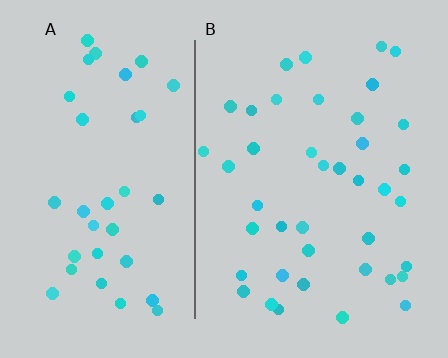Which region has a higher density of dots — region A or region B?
B (the right).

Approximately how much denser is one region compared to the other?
Approximately 1.1× — region B over region A.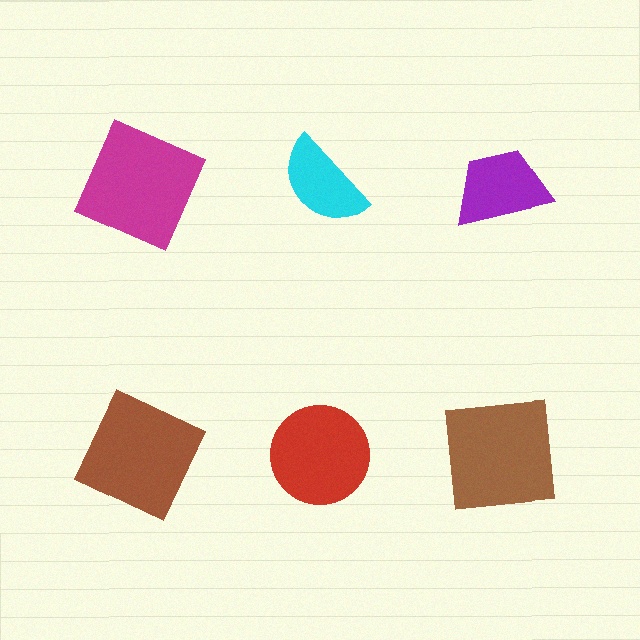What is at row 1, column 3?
A purple trapezoid.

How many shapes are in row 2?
3 shapes.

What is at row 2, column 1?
A brown square.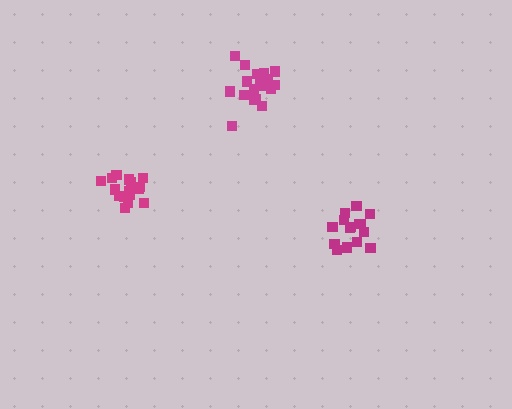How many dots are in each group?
Group 1: 17 dots, Group 2: 19 dots, Group 3: 15 dots (51 total).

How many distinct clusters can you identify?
There are 3 distinct clusters.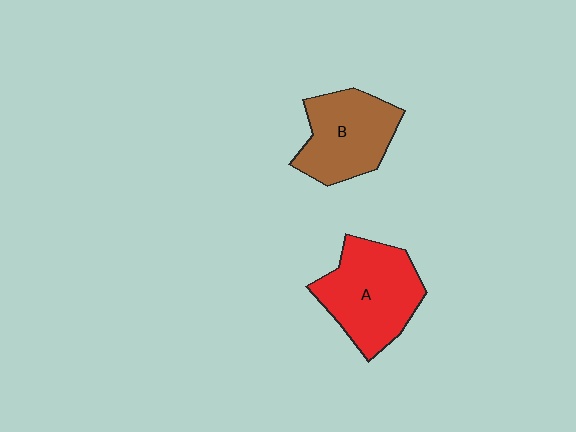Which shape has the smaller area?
Shape B (brown).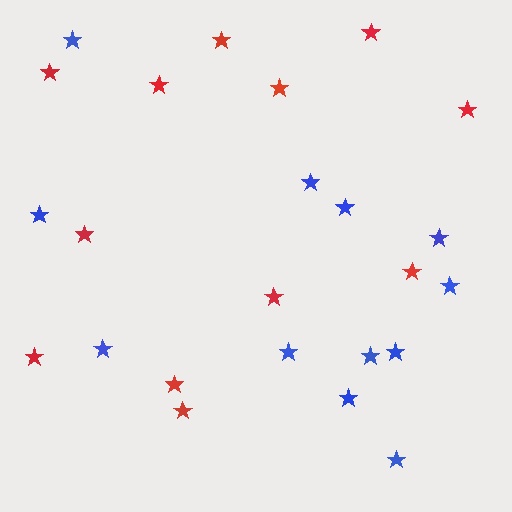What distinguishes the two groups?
There are 2 groups: one group of blue stars (12) and one group of red stars (12).